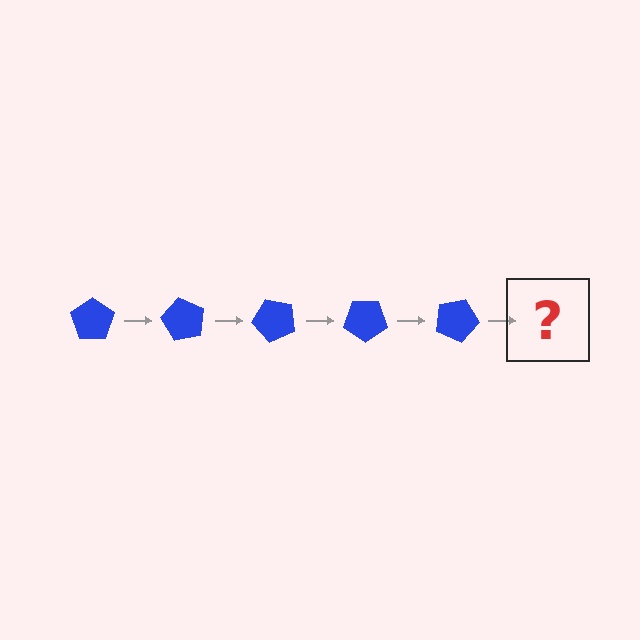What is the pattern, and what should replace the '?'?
The pattern is that the pentagon rotates 60 degrees each step. The '?' should be a blue pentagon rotated 300 degrees.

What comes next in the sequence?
The next element should be a blue pentagon rotated 300 degrees.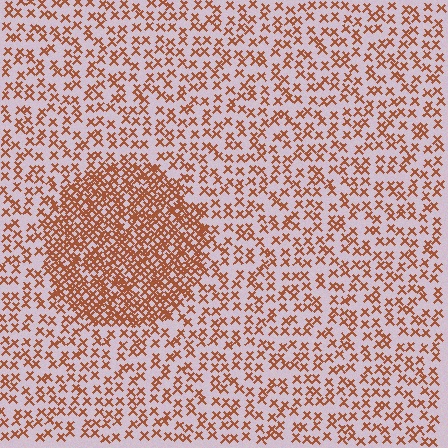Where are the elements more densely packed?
The elements are more densely packed inside the circle boundary.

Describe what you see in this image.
The image contains small brown elements arranged at two different densities. A circle-shaped region is visible where the elements are more densely packed than the surrounding area.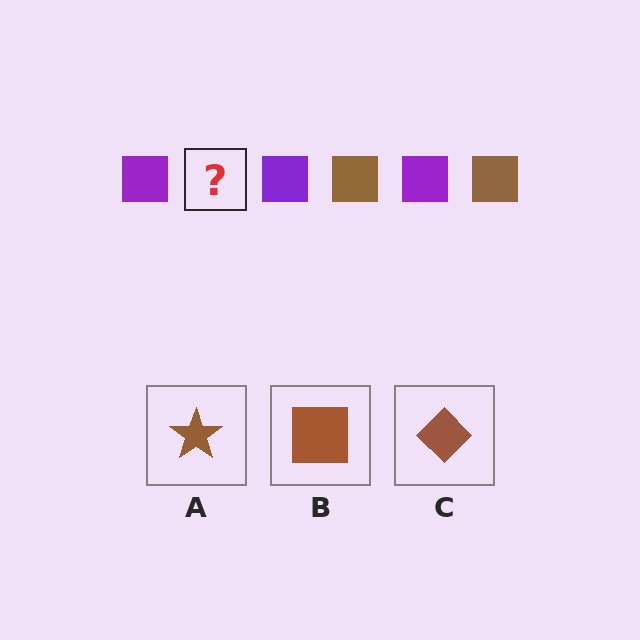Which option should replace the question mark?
Option B.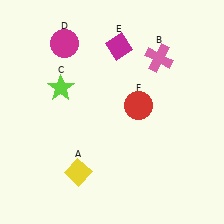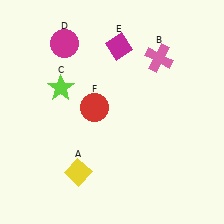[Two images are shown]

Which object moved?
The red circle (F) moved left.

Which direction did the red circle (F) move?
The red circle (F) moved left.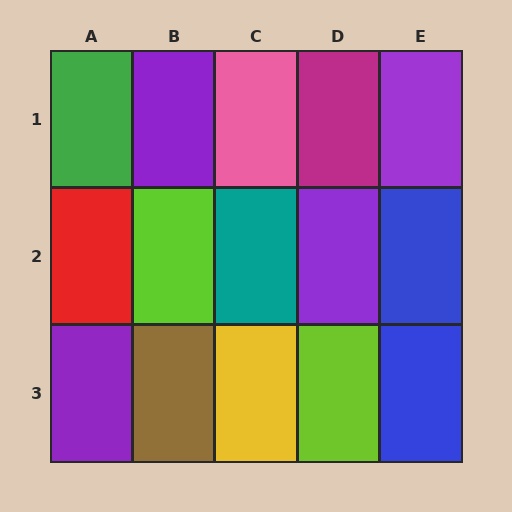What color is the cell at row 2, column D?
Purple.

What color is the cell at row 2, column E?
Blue.